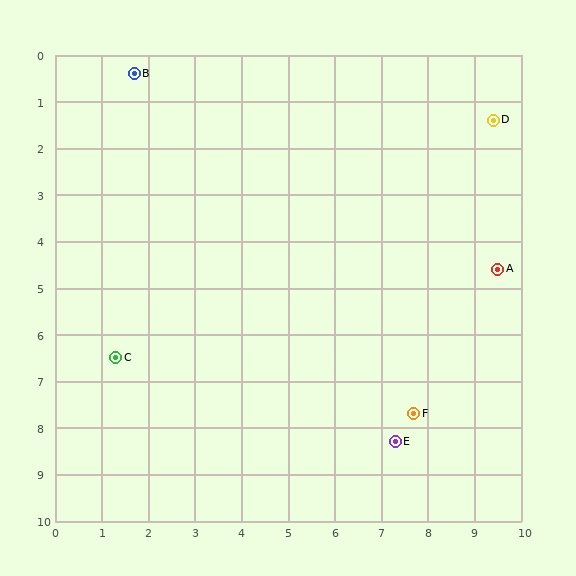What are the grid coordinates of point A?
Point A is at approximately (9.5, 4.6).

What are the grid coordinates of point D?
Point D is at approximately (9.4, 1.4).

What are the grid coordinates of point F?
Point F is at approximately (7.7, 7.7).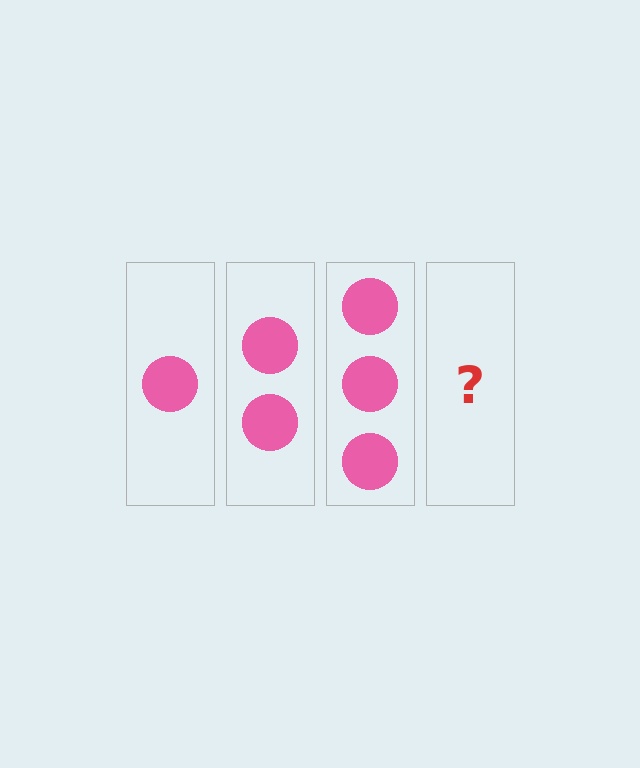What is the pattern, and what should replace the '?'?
The pattern is that each step adds one more circle. The '?' should be 4 circles.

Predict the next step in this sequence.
The next step is 4 circles.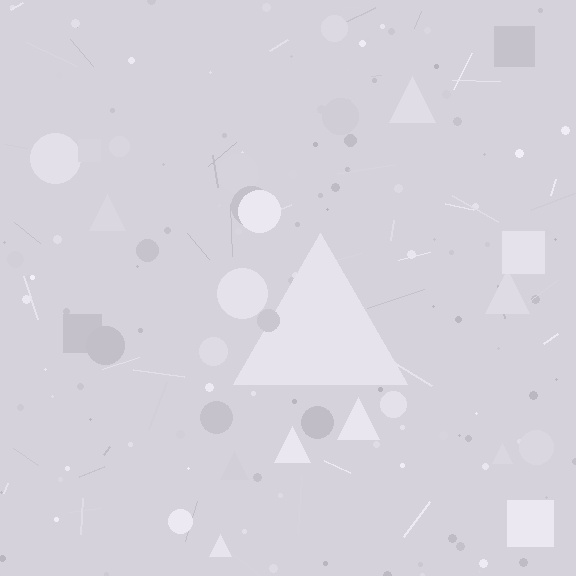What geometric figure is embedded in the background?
A triangle is embedded in the background.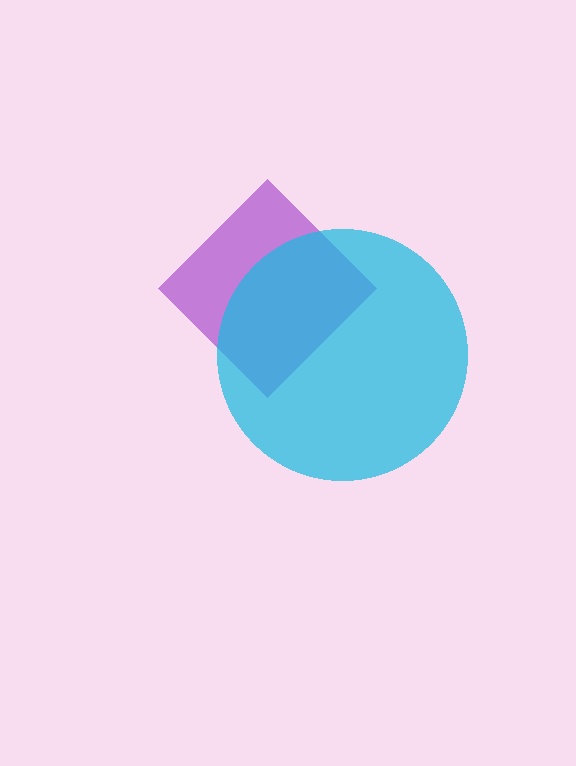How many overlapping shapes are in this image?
There are 2 overlapping shapes in the image.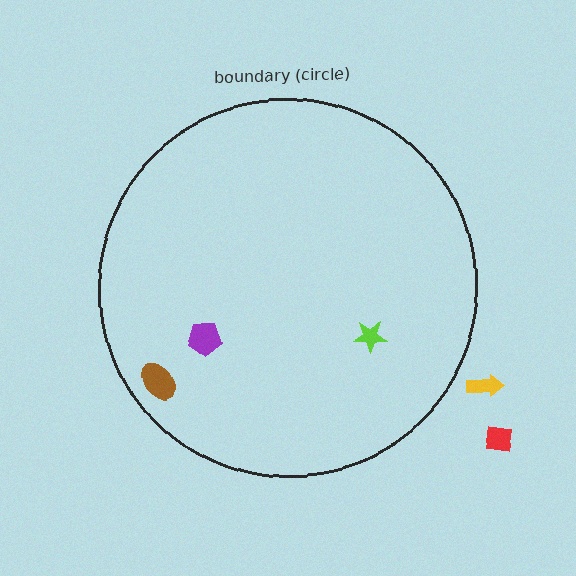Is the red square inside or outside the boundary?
Outside.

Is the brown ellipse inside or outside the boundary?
Inside.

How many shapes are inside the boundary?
3 inside, 2 outside.